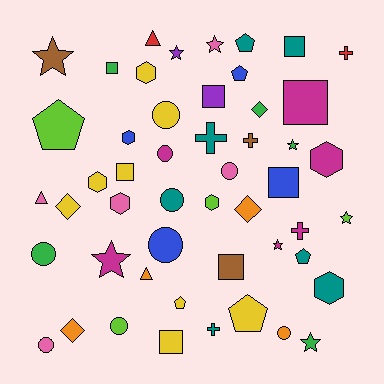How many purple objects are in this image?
There are 2 purple objects.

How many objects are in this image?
There are 50 objects.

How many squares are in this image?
There are 8 squares.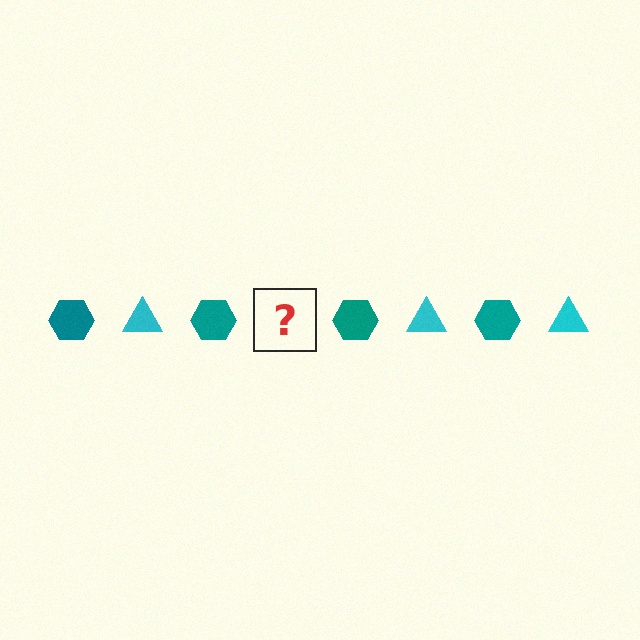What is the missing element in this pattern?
The missing element is a cyan triangle.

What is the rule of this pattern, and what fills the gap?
The rule is that the pattern alternates between teal hexagon and cyan triangle. The gap should be filled with a cyan triangle.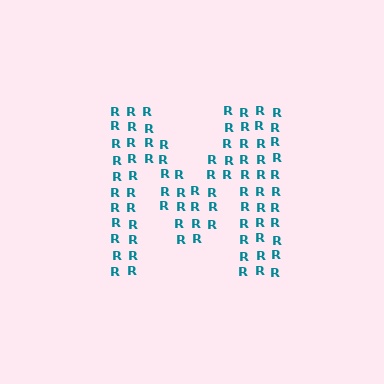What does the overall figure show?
The overall figure shows the letter M.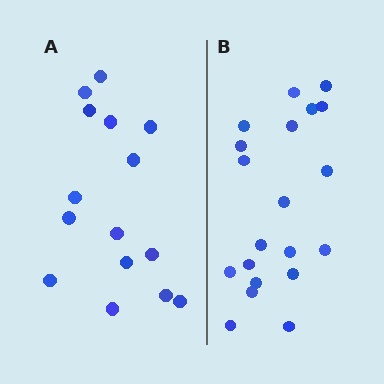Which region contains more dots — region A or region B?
Region B (the right region) has more dots.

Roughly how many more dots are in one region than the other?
Region B has about 5 more dots than region A.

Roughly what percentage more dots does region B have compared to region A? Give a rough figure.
About 35% more.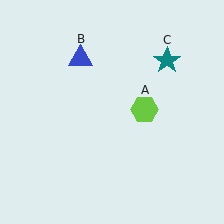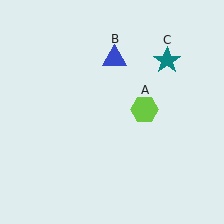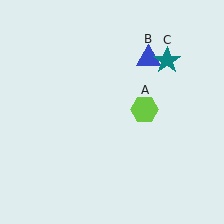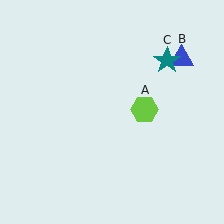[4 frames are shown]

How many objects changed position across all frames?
1 object changed position: blue triangle (object B).